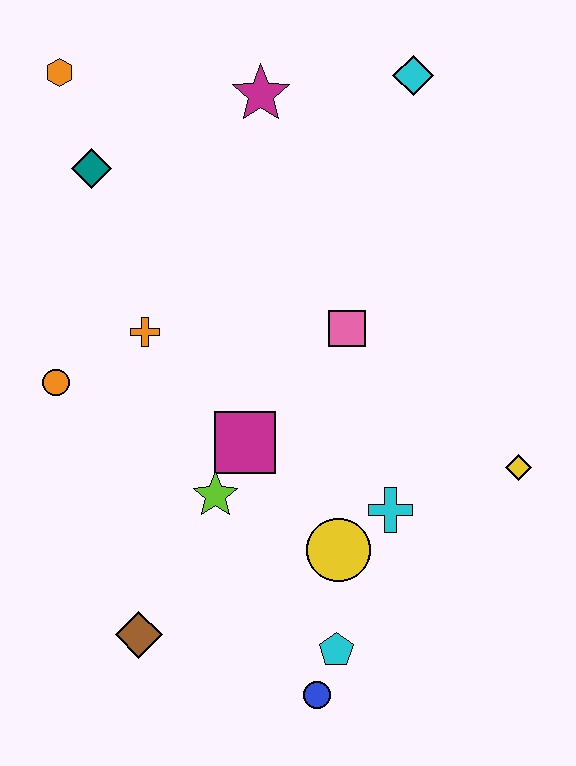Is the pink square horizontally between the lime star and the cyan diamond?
Yes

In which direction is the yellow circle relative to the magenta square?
The yellow circle is below the magenta square.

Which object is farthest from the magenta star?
The blue circle is farthest from the magenta star.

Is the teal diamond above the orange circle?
Yes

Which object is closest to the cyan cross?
The yellow circle is closest to the cyan cross.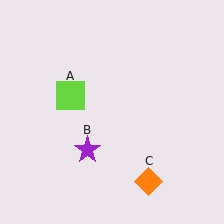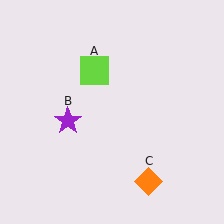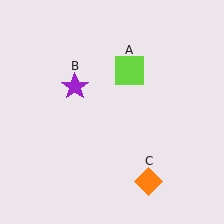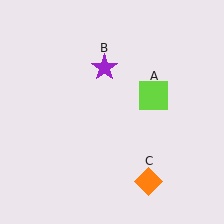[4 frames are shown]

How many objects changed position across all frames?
2 objects changed position: lime square (object A), purple star (object B).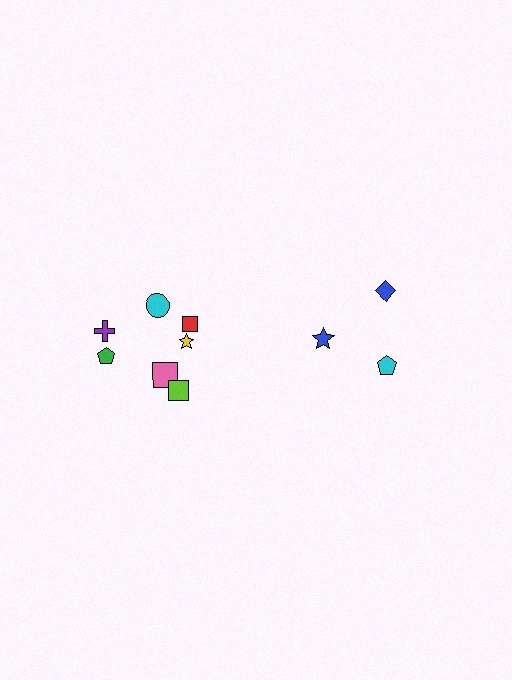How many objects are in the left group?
There are 7 objects.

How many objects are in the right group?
There are 3 objects.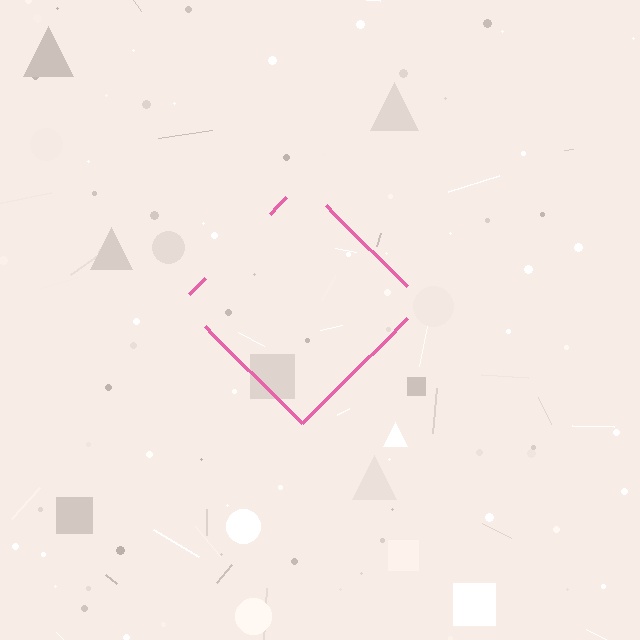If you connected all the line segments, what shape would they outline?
They would outline a diamond.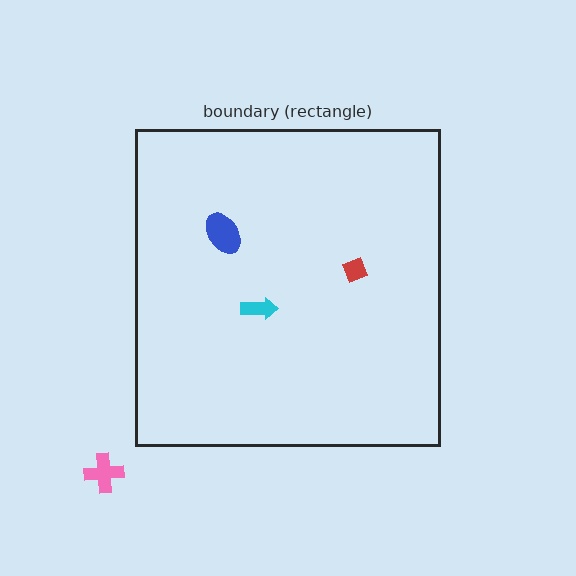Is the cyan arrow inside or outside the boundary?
Inside.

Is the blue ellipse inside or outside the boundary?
Inside.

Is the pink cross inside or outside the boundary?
Outside.